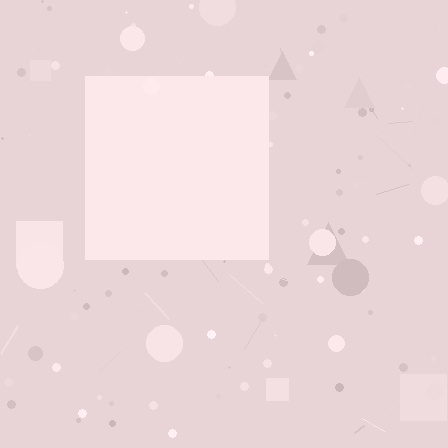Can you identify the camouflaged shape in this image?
The camouflaged shape is a square.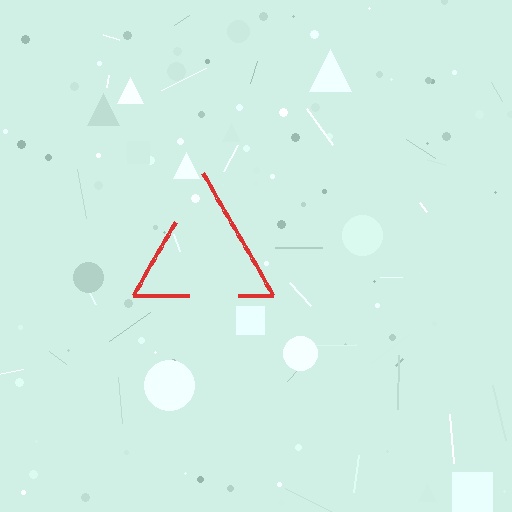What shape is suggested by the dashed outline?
The dashed outline suggests a triangle.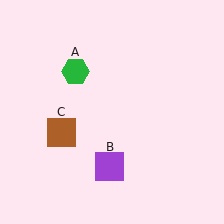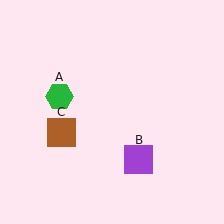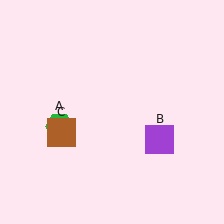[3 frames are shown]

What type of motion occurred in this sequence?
The green hexagon (object A), purple square (object B) rotated counterclockwise around the center of the scene.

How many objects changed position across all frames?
2 objects changed position: green hexagon (object A), purple square (object B).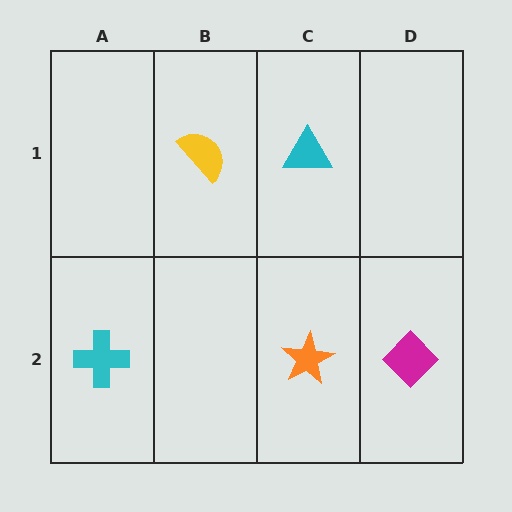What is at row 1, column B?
A yellow semicircle.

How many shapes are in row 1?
2 shapes.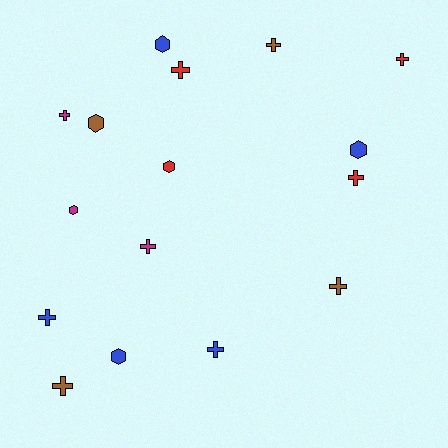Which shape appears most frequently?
Cross, with 10 objects.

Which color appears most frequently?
Blue, with 5 objects.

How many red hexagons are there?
There is 1 red hexagon.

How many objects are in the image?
There are 16 objects.